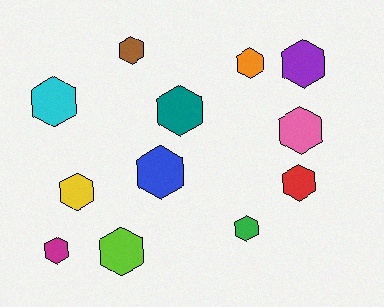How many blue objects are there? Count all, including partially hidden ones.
There is 1 blue object.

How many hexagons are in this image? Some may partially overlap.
There are 12 hexagons.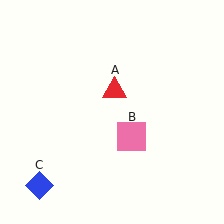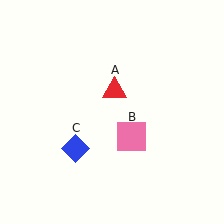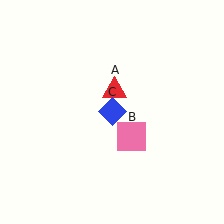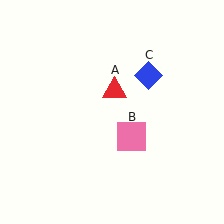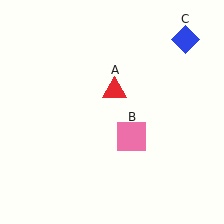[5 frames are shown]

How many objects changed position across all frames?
1 object changed position: blue diamond (object C).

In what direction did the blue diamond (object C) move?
The blue diamond (object C) moved up and to the right.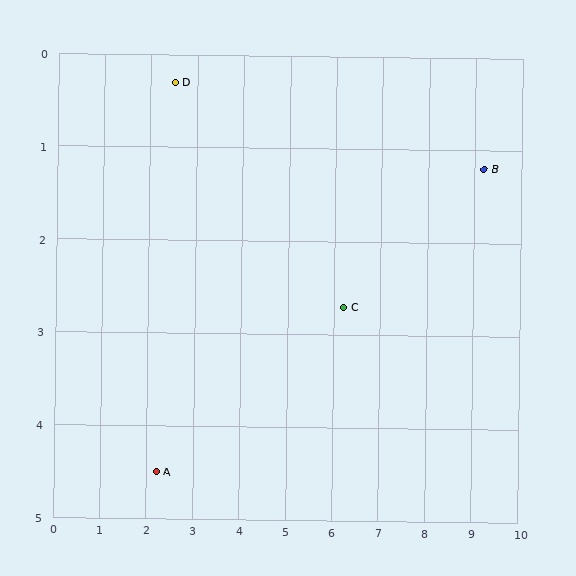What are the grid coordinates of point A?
Point A is at approximately (2.2, 4.5).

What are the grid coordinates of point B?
Point B is at approximately (9.2, 1.2).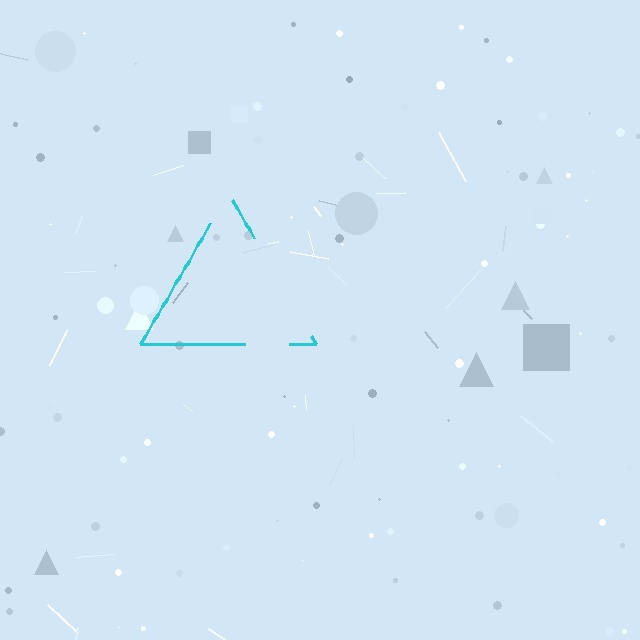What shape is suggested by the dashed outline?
The dashed outline suggests a triangle.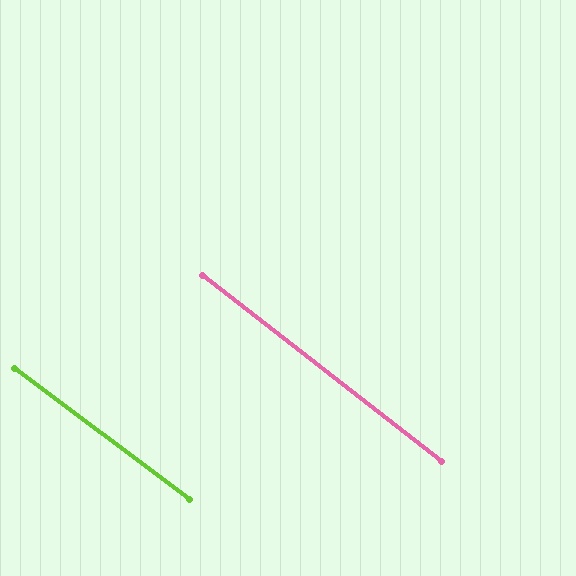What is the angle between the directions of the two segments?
Approximately 1 degree.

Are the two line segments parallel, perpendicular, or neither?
Parallel — their directions differ by only 1.0°.